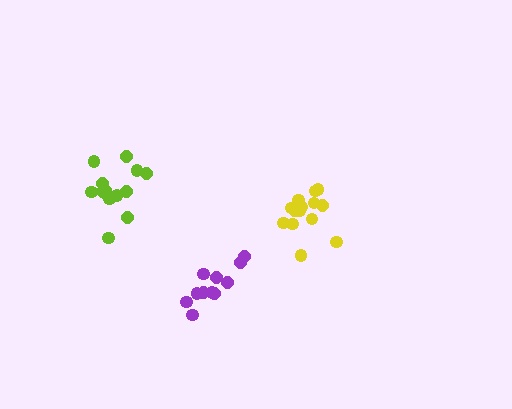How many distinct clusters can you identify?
There are 3 distinct clusters.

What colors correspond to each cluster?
The clusters are colored: lime, purple, yellow.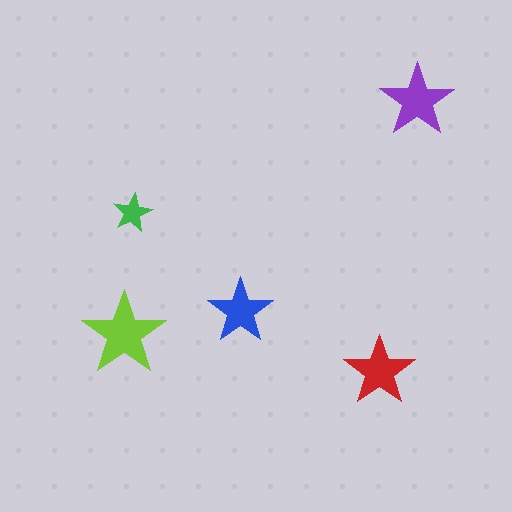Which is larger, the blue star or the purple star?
The purple one.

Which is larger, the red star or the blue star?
The red one.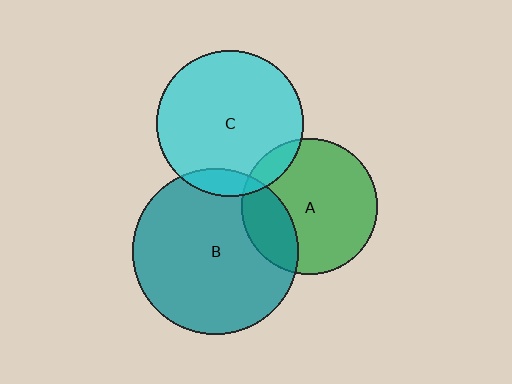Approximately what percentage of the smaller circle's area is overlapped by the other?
Approximately 25%.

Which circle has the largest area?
Circle B (teal).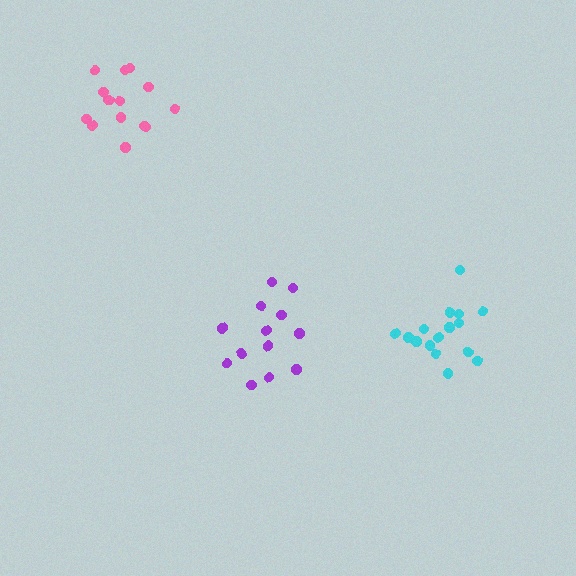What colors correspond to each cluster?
The clusters are colored: cyan, pink, purple.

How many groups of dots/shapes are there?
There are 3 groups.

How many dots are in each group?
Group 1: 16 dots, Group 2: 15 dots, Group 3: 13 dots (44 total).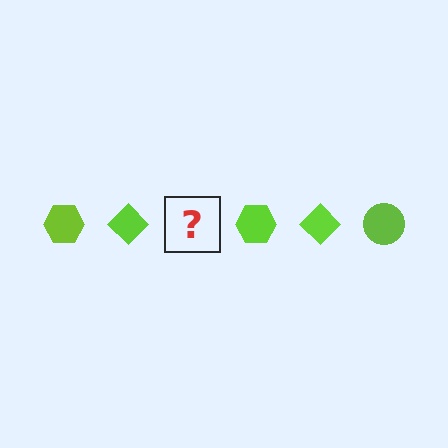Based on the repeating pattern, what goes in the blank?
The blank should be a lime circle.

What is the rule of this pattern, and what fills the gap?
The rule is that the pattern cycles through hexagon, diamond, circle shapes in lime. The gap should be filled with a lime circle.